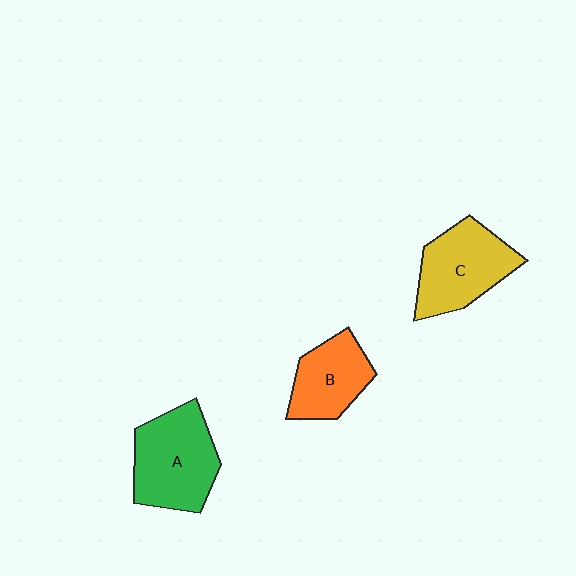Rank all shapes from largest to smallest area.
From largest to smallest: A (green), C (yellow), B (orange).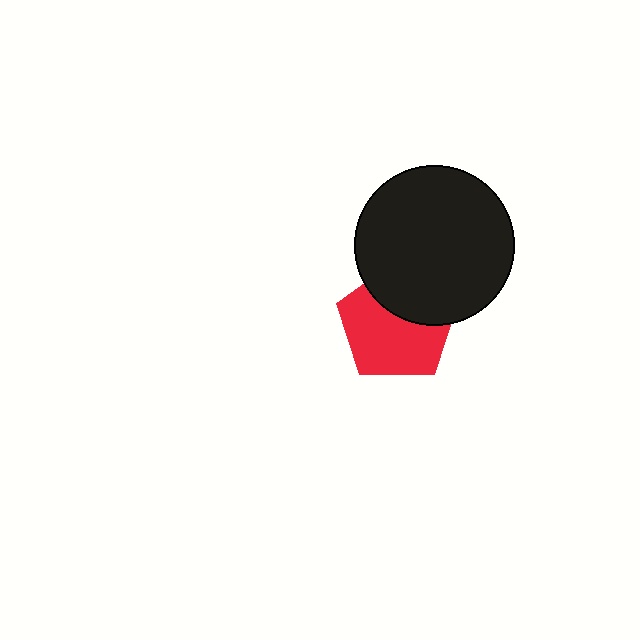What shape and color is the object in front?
The object in front is a black circle.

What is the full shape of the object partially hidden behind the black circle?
The partially hidden object is a red pentagon.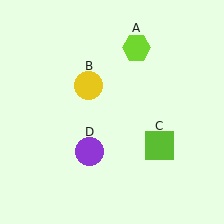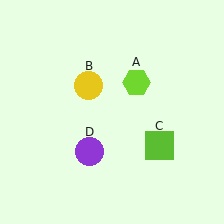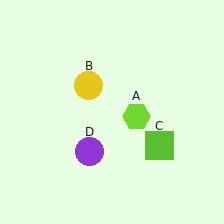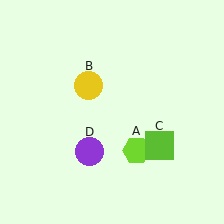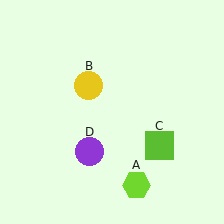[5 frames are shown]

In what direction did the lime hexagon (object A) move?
The lime hexagon (object A) moved down.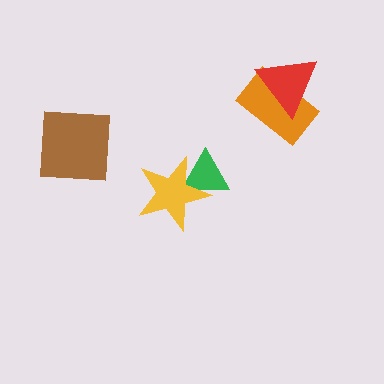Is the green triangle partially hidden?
Yes, it is partially covered by another shape.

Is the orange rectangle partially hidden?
Yes, it is partially covered by another shape.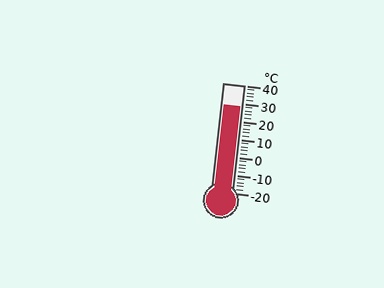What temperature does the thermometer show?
The thermometer shows approximately 28°C.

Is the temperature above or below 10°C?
The temperature is above 10°C.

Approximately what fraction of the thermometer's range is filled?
The thermometer is filled to approximately 80% of its range.